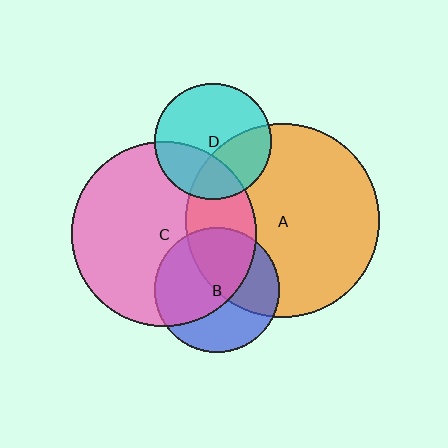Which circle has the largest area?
Circle A (orange).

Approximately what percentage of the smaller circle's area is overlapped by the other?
Approximately 35%.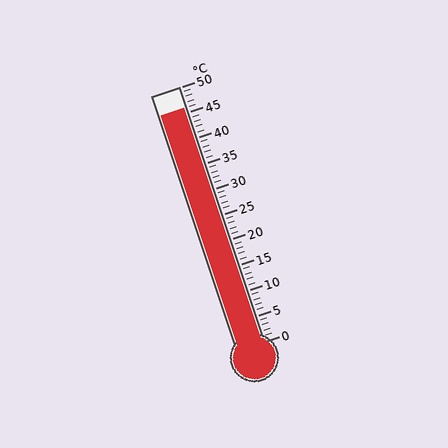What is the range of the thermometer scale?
The thermometer scale ranges from 0°C to 50°C.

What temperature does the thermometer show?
The thermometer shows approximately 46°C.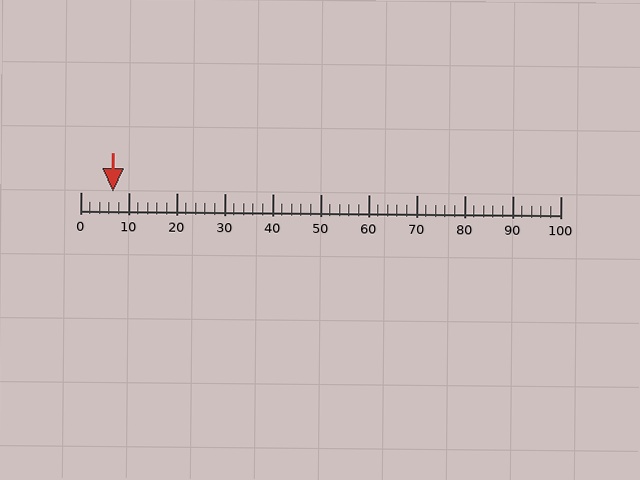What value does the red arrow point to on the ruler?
The red arrow points to approximately 7.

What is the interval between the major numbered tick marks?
The major tick marks are spaced 10 units apart.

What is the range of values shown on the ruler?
The ruler shows values from 0 to 100.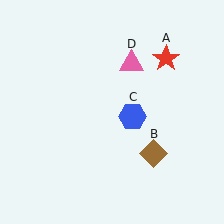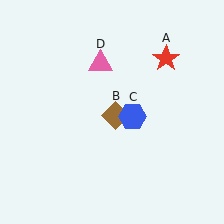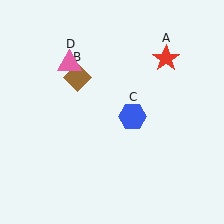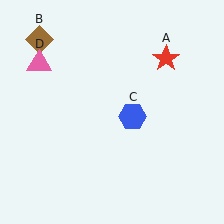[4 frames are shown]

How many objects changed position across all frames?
2 objects changed position: brown diamond (object B), pink triangle (object D).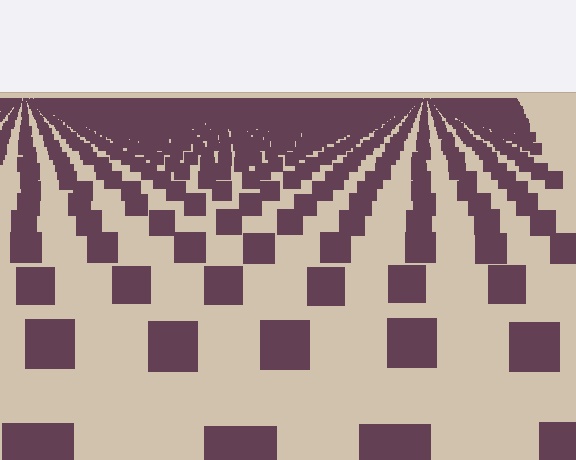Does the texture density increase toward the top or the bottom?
Density increases toward the top.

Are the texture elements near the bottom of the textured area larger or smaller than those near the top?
Larger. Near the bottom, elements are closer to the viewer and appear at a bigger on-screen size.